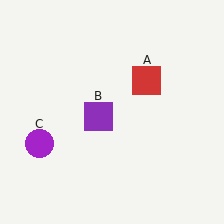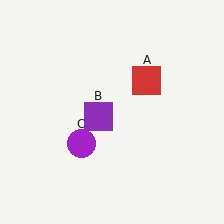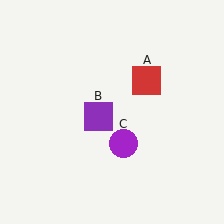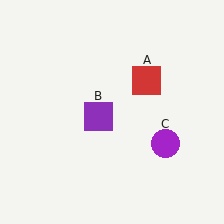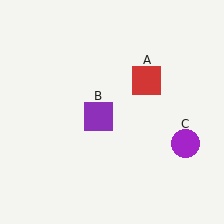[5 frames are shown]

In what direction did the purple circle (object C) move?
The purple circle (object C) moved right.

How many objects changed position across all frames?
1 object changed position: purple circle (object C).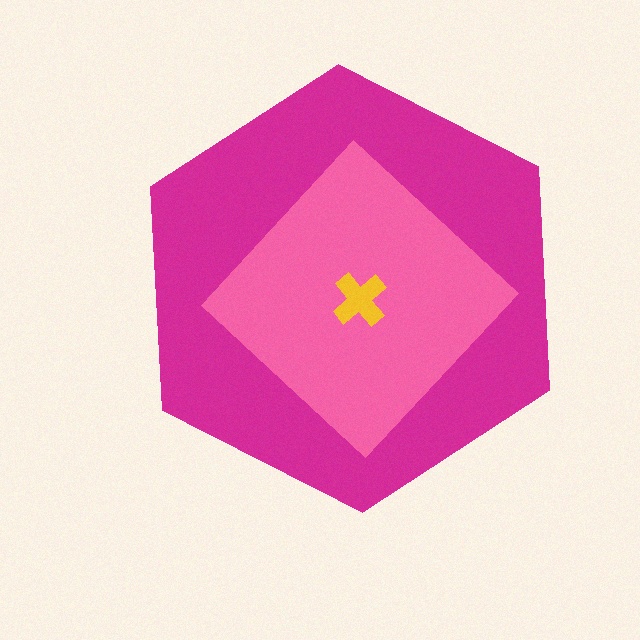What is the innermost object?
The yellow cross.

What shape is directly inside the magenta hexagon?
The pink diamond.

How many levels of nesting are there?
3.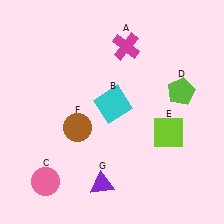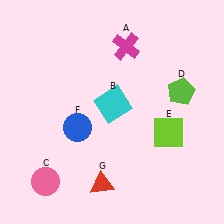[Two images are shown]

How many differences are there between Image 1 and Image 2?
There are 2 differences between the two images.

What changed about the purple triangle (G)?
In Image 1, G is purple. In Image 2, it changed to red.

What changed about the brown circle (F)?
In Image 1, F is brown. In Image 2, it changed to blue.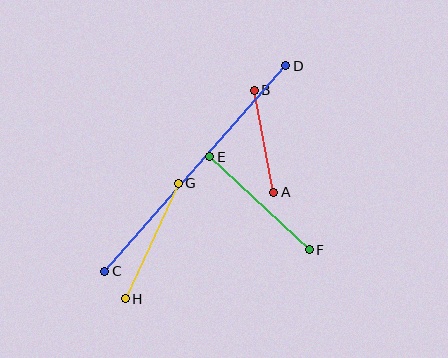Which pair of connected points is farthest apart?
Points C and D are farthest apart.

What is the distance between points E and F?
The distance is approximately 136 pixels.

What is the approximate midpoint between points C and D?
The midpoint is at approximately (195, 168) pixels.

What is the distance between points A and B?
The distance is approximately 104 pixels.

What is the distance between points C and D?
The distance is approximately 274 pixels.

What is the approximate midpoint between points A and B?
The midpoint is at approximately (264, 141) pixels.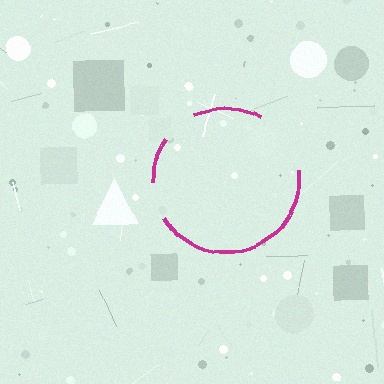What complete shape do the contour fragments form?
The contour fragments form a circle.